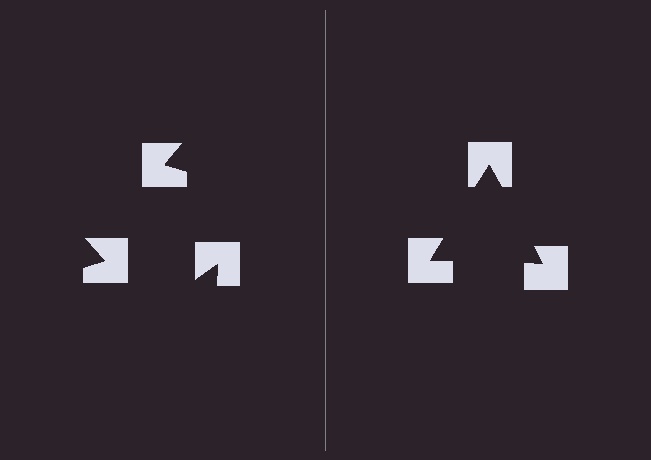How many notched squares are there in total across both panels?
6 — 3 on each side.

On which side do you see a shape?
An illusory triangle appears on the right side. On the left side the wedge cuts are rotated, so no coherent shape forms.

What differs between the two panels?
The notched squares are positioned identically on both sides; only the wedge orientations differ. On the right they align to a triangle; on the left they are misaligned.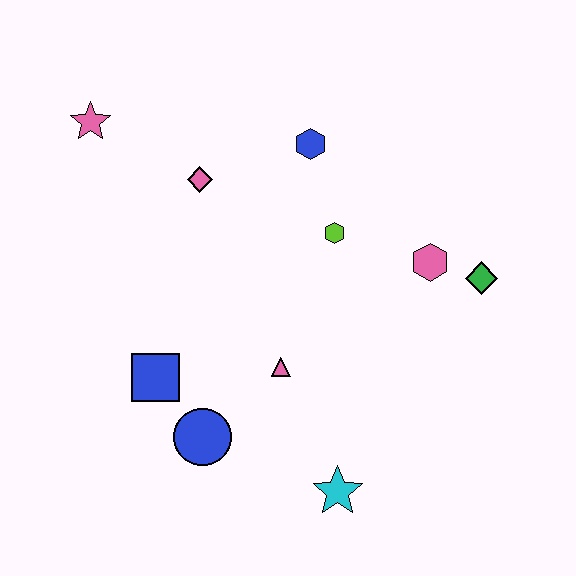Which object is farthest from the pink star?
The cyan star is farthest from the pink star.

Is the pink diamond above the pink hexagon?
Yes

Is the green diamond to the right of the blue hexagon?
Yes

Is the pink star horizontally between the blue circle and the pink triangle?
No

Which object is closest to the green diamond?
The pink hexagon is closest to the green diamond.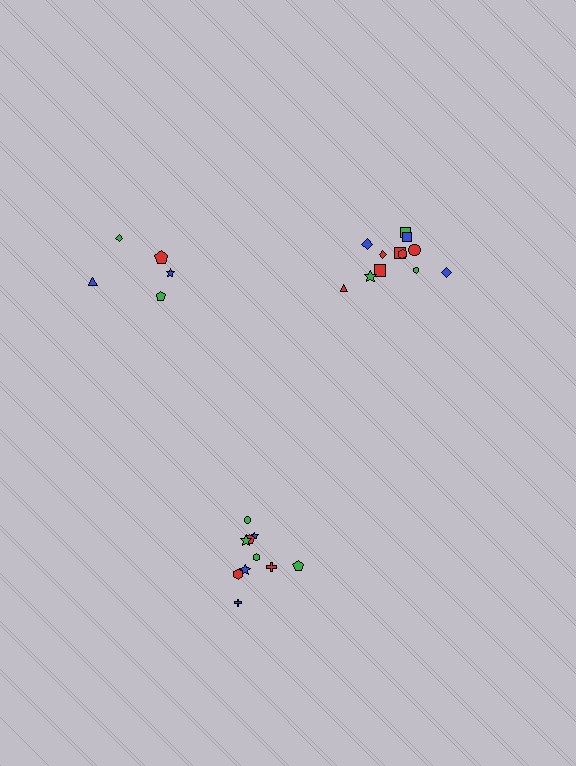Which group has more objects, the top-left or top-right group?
The top-right group.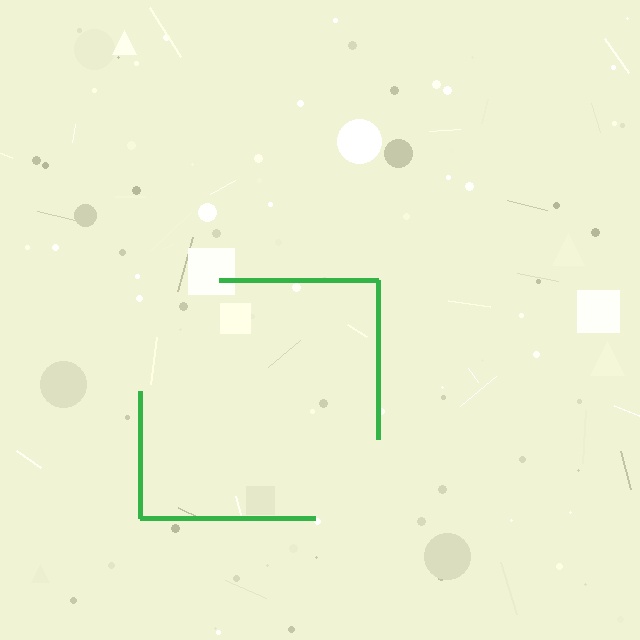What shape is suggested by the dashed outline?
The dashed outline suggests a square.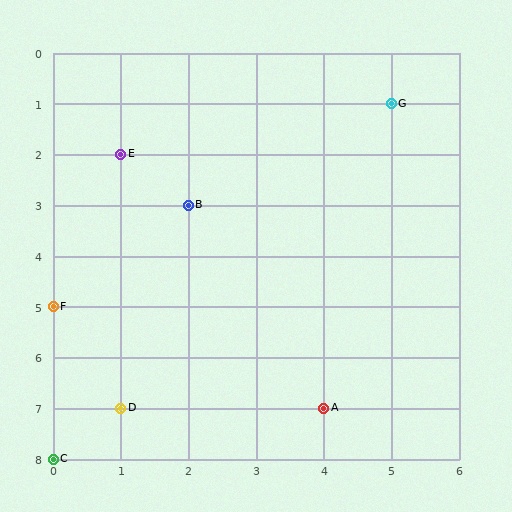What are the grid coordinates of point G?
Point G is at grid coordinates (5, 1).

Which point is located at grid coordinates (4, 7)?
Point A is at (4, 7).